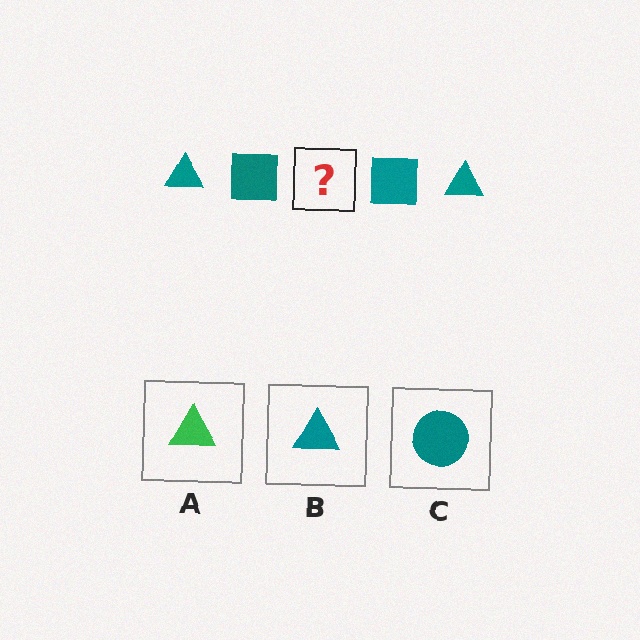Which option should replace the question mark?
Option B.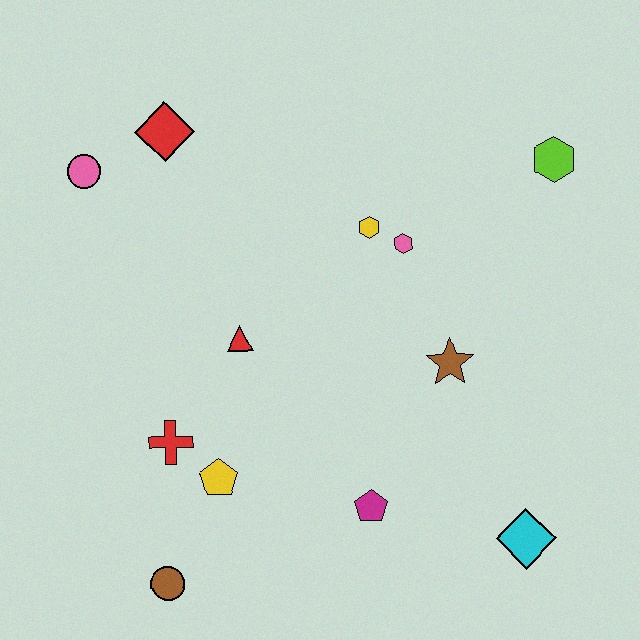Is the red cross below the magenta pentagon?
No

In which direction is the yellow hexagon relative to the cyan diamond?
The yellow hexagon is above the cyan diamond.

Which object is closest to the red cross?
The yellow pentagon is closest to the red cross.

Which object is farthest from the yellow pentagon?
The lime hexagon is farthest from the yellow pentagon.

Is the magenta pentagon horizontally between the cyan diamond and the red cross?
Yes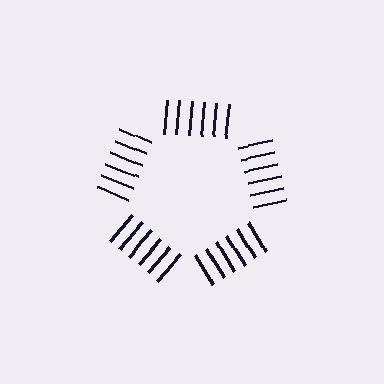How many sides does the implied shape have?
5 sides — the line-ends trace a pentagon.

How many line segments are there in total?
30 — 6 along each of the 5 edges.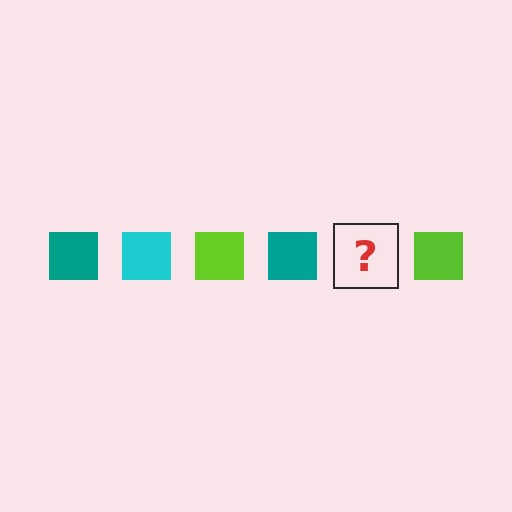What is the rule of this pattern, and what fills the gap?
The rule is that the pattern cycles through teal, cyan, lime squares. The gap should be filled with a cyan square.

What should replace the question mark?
The question mark should be replaced with a cyan square.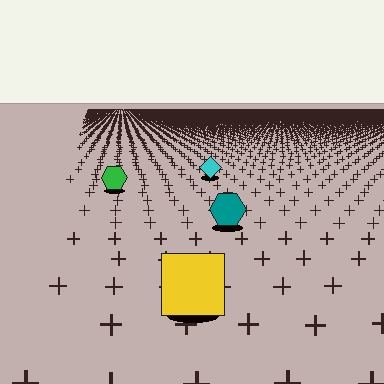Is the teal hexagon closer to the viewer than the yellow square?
No. The yellow square is closer — you can tell from the texture gradient: the ground texture is coarser near it.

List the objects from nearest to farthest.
From nearest to farthest: the yellow square, the teal hexagon, the green hexagon, the cyan diamond.